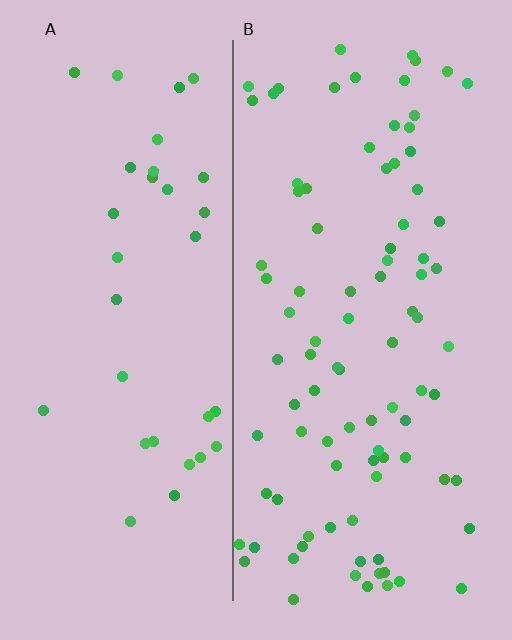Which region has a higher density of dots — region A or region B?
B (the right).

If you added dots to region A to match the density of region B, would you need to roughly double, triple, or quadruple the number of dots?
Approximately triple.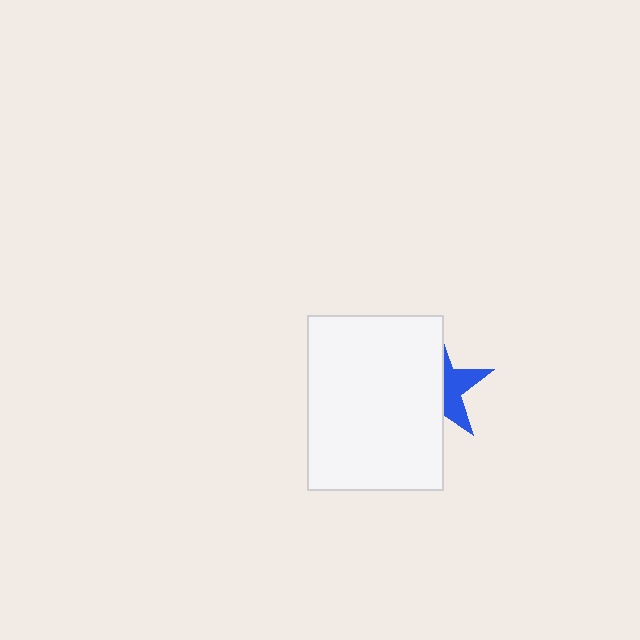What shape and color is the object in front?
The object in front is a white rectangle.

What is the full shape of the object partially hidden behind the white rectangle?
The partially hidden object is a blue star.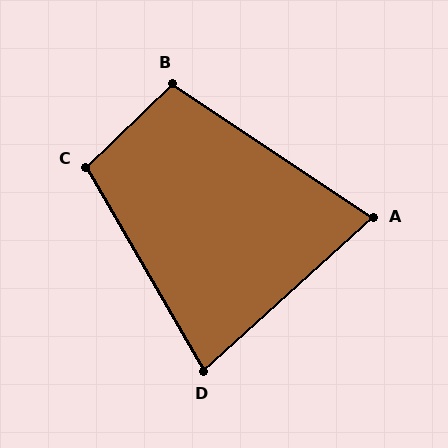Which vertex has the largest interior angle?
C, at approximately 104 degrees.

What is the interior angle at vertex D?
Approximately 78 degrees (acute).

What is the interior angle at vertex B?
Approximately 102 degrees (obtuse).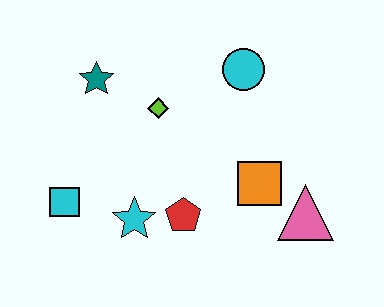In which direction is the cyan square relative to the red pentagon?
The cyan square is to the left of the red pentagon.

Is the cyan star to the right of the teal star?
Yes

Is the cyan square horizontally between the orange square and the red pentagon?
No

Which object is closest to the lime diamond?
The teal star is closest to the lime diamond.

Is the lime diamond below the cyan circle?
Yes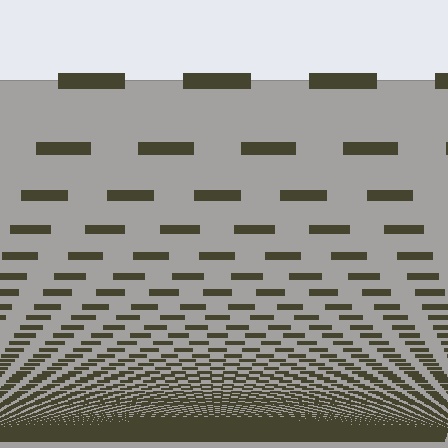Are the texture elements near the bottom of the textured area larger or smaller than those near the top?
Smaller. The gradient is inverted — elements near the bottom are smaller and denser.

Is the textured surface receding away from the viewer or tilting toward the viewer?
The surface appears to tilt toward the viewer. Texture elements get larger and sparser toward the top.